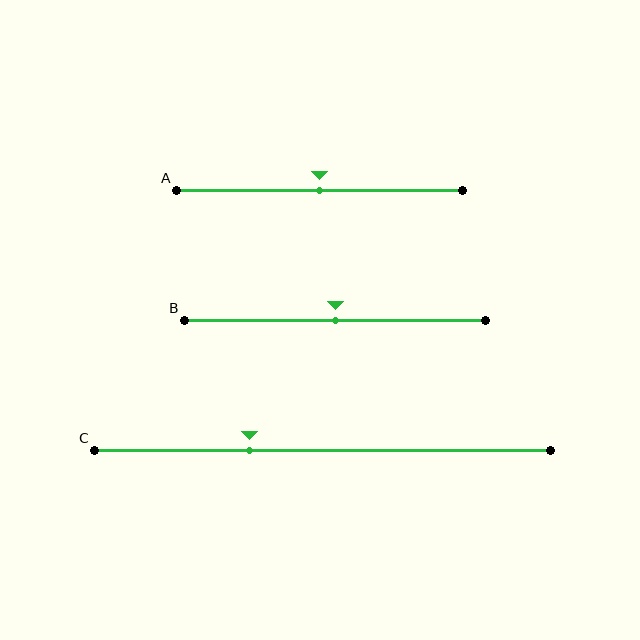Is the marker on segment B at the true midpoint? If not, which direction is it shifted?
Yes, the marker on segment B is at the true midpoint.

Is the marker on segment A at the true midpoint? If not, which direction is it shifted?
Yes, the marker on segment A is at the true midpoint.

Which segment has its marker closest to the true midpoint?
Segment A has its marker closest to the true midpoint.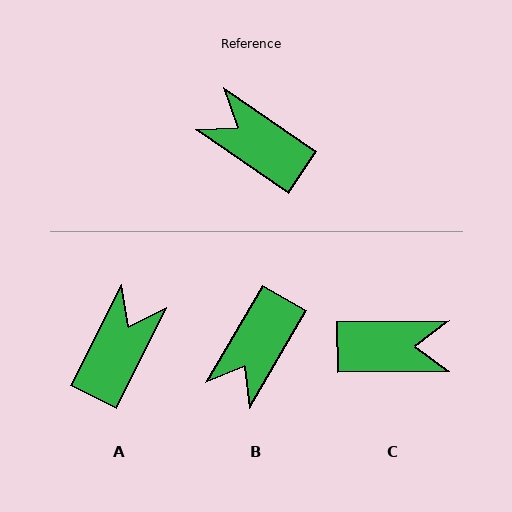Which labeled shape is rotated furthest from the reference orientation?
C, about 145 degrees away.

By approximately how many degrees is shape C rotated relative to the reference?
Approximately 145 degrees clockwise.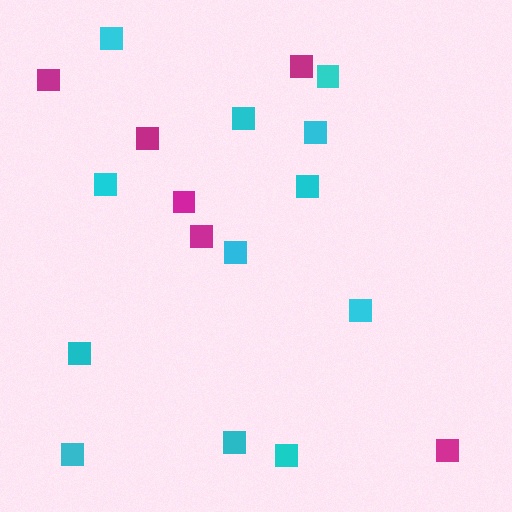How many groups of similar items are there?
There are 2 groups: one group of cyan squares (12) and one group of magenta squares (6).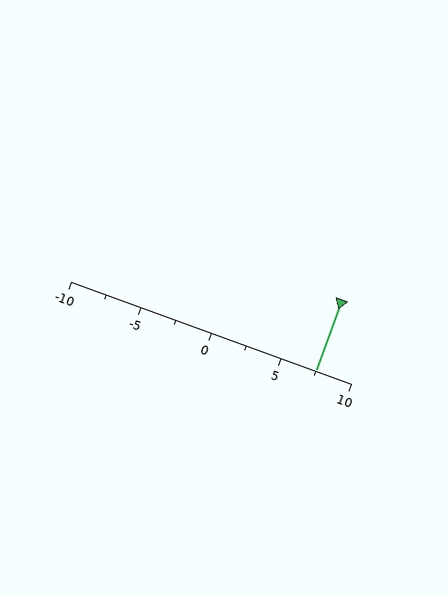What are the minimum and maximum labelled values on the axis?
The axis runs from -10 to 10.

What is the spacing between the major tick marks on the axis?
The major ticks are spaced 5 apart.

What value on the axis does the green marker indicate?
The marker indicates approximately 7.5.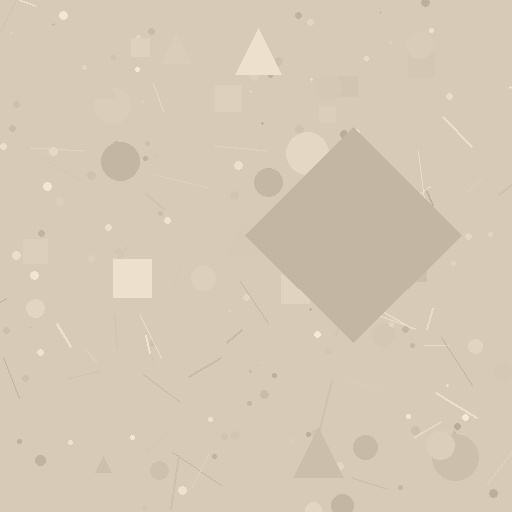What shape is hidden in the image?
A diamond is hidden in the image.